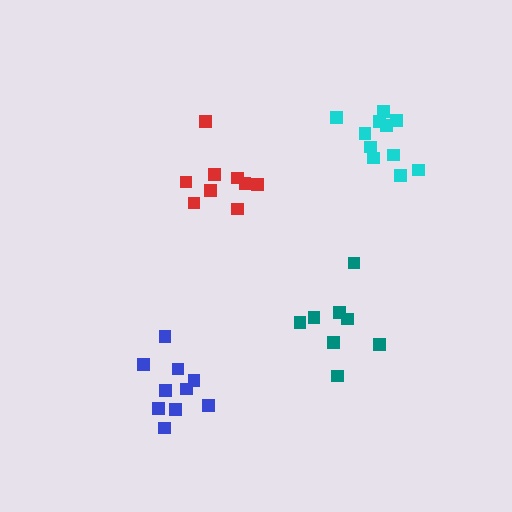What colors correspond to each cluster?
The clusters are colored: teal, red, cyan, blue.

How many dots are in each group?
Group 1: 8 dots, Group 2: 9 dots, Group 3: 11 dots, Group 4: 10 dots (38 total).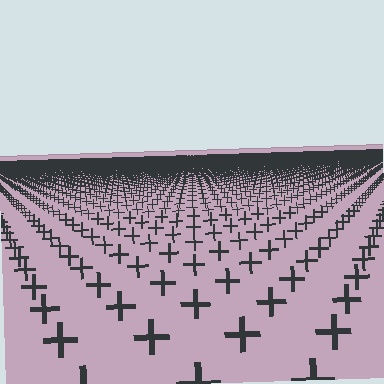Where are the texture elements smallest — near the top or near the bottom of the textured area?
Near the top.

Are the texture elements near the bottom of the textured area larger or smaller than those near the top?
Larger. Near the bottom, elements are closer to the viewer and appear at a bigger on-screen size.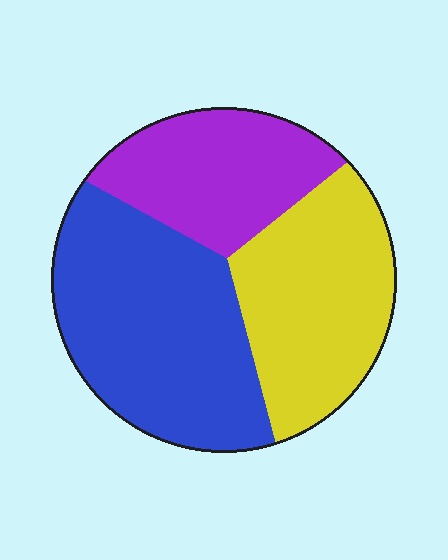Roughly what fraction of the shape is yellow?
Yellow takes up about one third (1/3) of the shape.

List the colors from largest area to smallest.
From largest to smallest: blue, yellow, purple.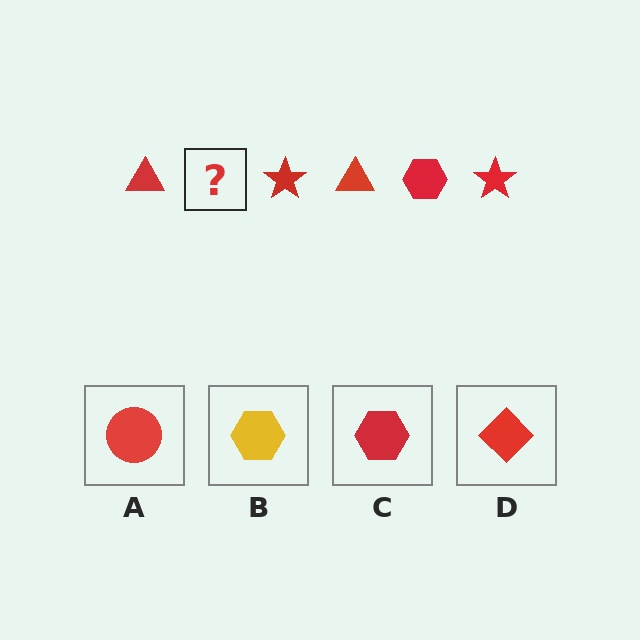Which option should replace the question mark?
Option C.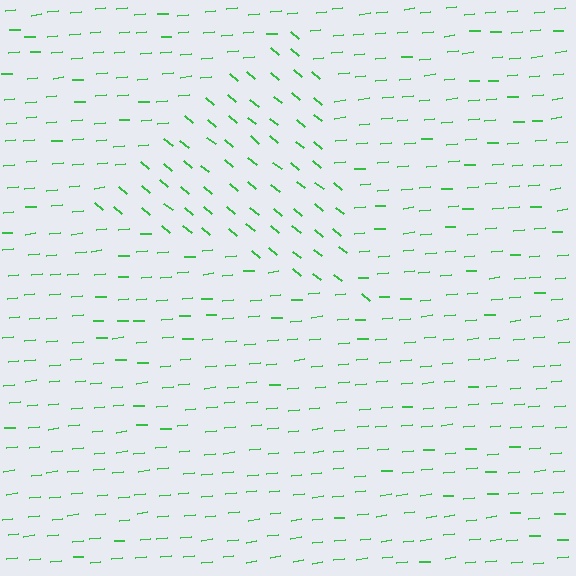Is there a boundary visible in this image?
Yes, there is a texture boundary formed by a change in line orientation.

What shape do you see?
I see a triangle.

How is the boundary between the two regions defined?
The boundary is defined purely by a change in line orientation (approximately 45 degrees difference). All lines are the same color and thickness.